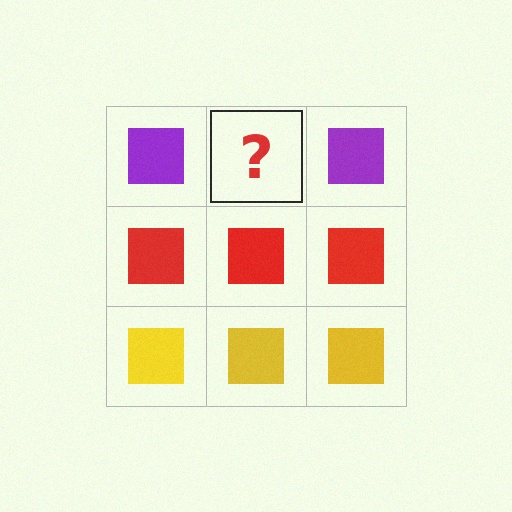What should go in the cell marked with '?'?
The missing cell should contain a purple square.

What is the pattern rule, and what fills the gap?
The rule is that each row has a consistent color. The gap should be filled with a purple square.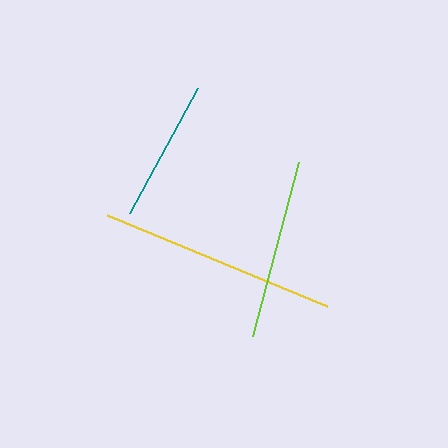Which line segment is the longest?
The yellow line is the longest at approximately 238 pixels.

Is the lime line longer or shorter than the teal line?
The lime line is longer than the teal line.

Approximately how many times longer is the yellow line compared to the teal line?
The yellow line is approximately 1.7 times the length of the teal line.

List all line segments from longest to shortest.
From longest to shortest: yellow, lime, teal.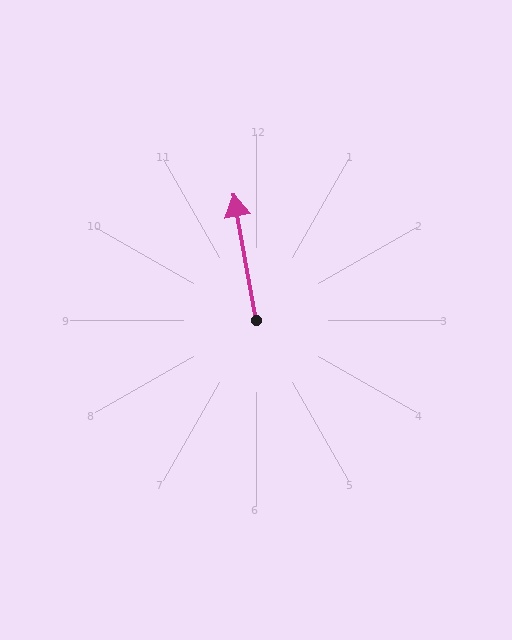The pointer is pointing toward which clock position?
Roughly 12 o'clock.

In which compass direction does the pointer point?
North.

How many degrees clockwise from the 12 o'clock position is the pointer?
Approximately 350 degrees.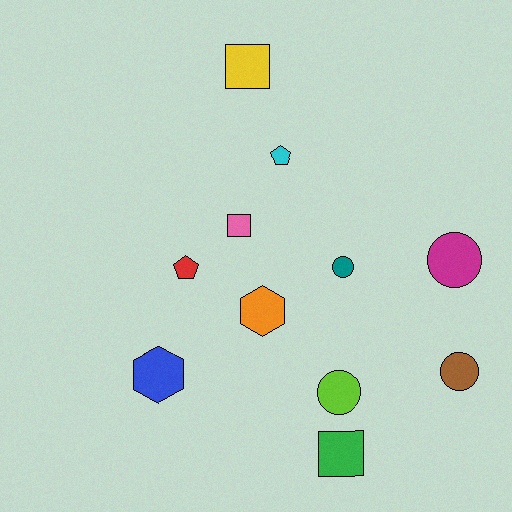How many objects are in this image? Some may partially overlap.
There are 11 objects.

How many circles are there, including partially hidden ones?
There are 4 circles.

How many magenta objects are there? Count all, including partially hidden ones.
There is 1 magenta object.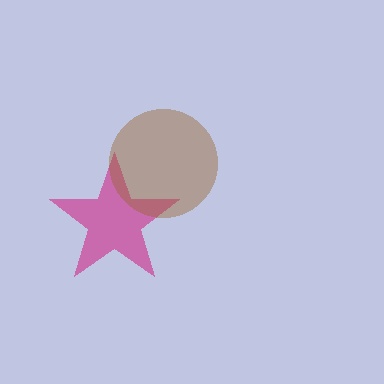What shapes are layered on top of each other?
The layered shapes are: a magenta star, a brown circle.